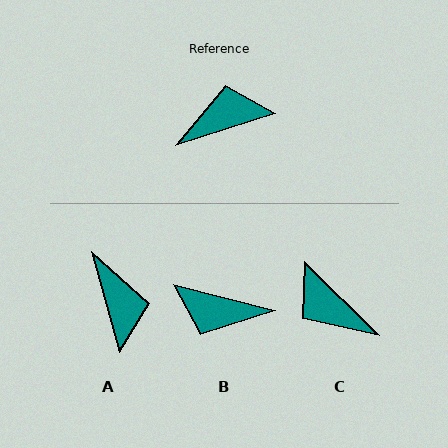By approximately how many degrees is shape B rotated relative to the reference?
Approximately 147 degrees counter-clockwise.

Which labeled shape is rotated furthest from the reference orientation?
B, about 147 degrees away.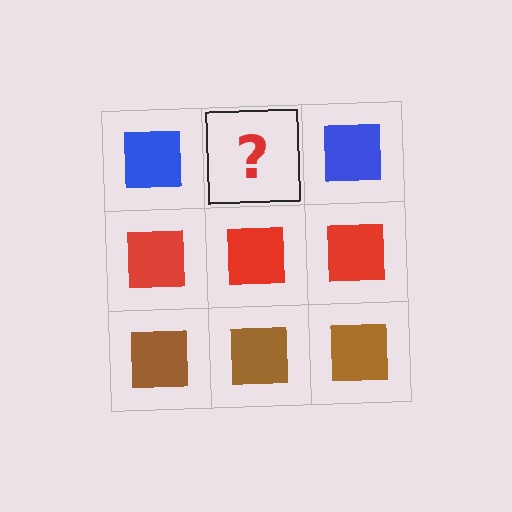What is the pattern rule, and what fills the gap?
The rule is that each row has a consistent color. The gap should be filled with a blue square.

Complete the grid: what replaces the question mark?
The question mark should be replaced with a blue square.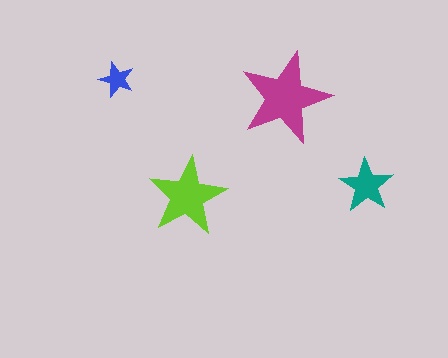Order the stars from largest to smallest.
the magenta one, the lime one, the teal one, the blue one.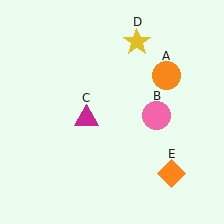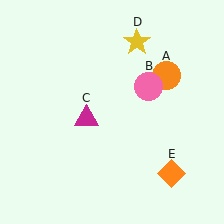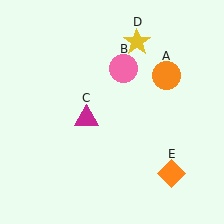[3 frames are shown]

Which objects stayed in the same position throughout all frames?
Orange circle (object A) and magenta triangle (object C) and yellow star (object D) and orange diamond (object E) remained stationary.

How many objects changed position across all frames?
1 object changed position: pink circle (object B).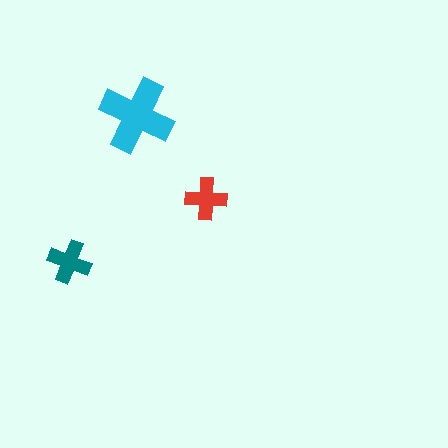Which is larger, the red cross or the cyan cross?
The cyan one.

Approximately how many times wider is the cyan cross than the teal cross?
About 1.5 times wider.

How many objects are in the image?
There are 3 objects in the image.